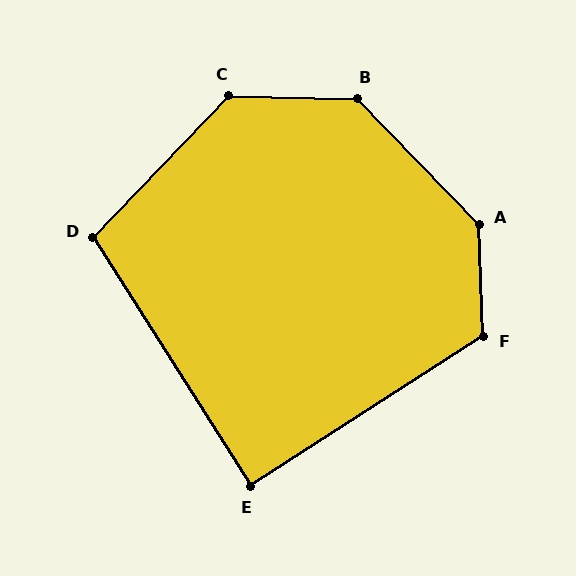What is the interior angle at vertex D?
Approximately 104 degrees (obtuse).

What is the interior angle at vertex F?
Approximately 121 degrees (obtuse).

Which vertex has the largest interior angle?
A, at approximately 138 degrees.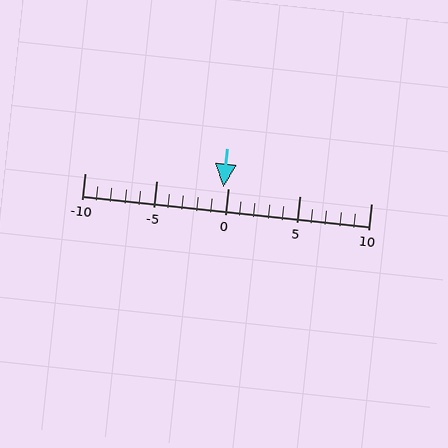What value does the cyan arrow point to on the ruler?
The cyan arrow points to approximately 0.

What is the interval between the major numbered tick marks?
The major tick marks are spaced 5 units apart.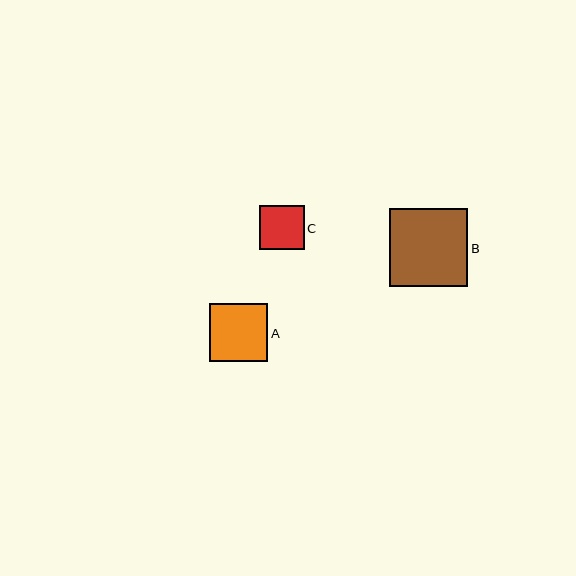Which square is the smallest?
Square C is the smallest with a size of approximately 44 pixels.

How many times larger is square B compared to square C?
Square B is approximately 1.8 times the size of square C.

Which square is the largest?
Square B is the largest with a size of approximately 78 pixels.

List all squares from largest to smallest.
From largest to smallest: B, A, C.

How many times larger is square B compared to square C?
Square B is approximately 1.8 times the size of square C.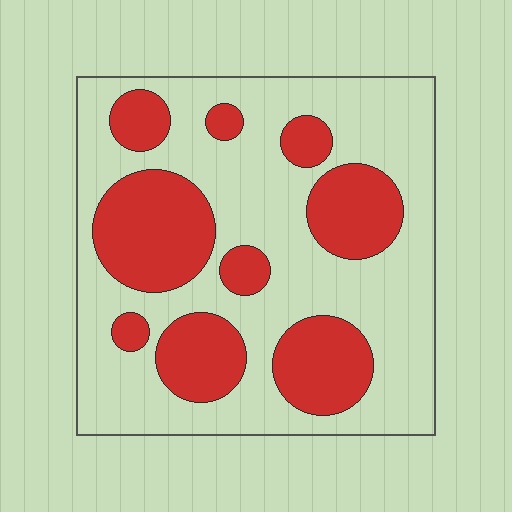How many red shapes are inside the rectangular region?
9.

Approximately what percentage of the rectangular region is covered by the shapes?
Approximately 35%.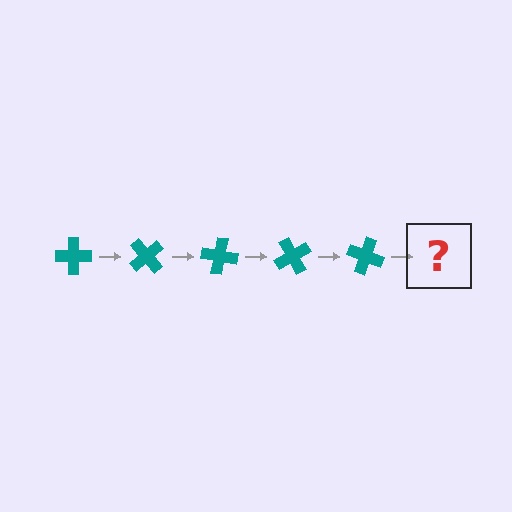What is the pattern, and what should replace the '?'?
The pattern is that the cross rotates 50 degrees each step. The '?' should be a teal cross rotated 250 degrees.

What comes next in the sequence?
The next element should be a teal cross rotated 250 degrees.